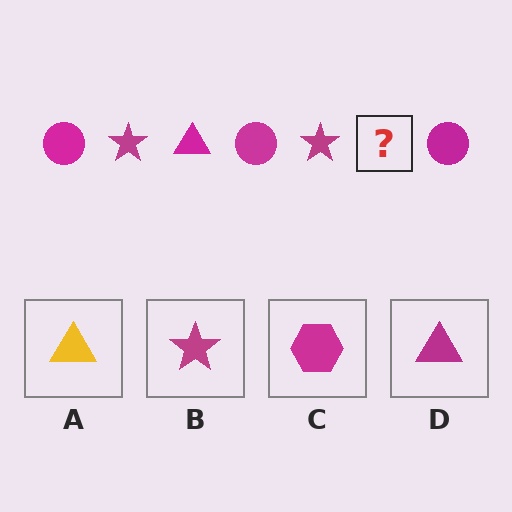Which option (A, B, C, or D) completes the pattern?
D.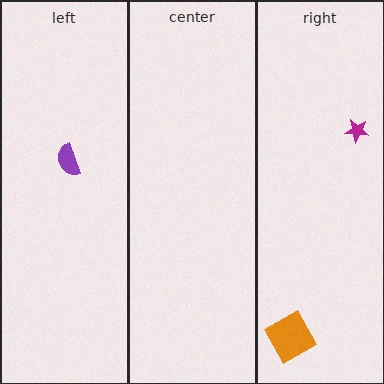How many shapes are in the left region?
1.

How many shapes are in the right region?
2.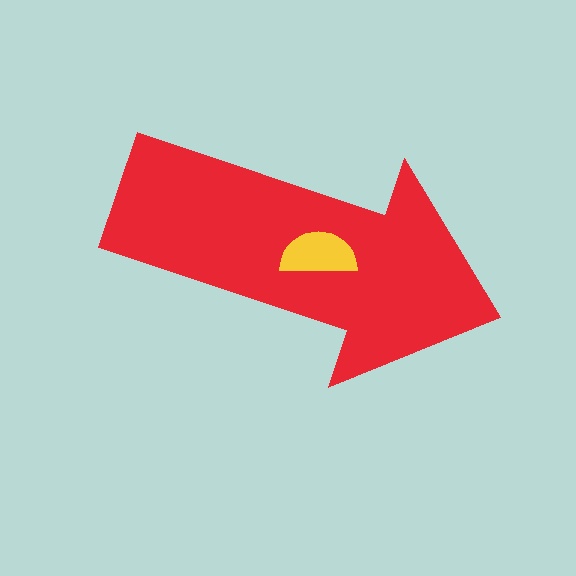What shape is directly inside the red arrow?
The yellow semicircle.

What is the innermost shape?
The yellow semicircle.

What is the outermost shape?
The red arrow.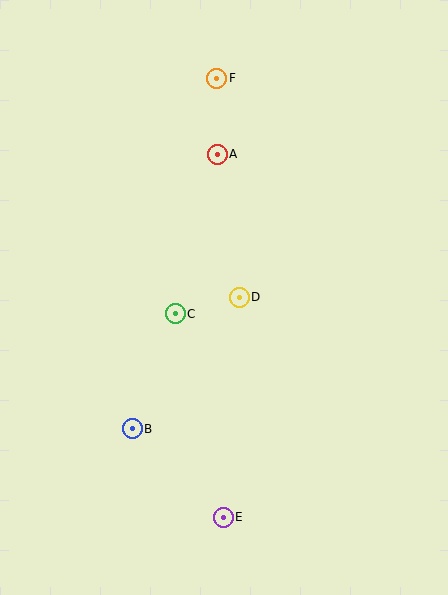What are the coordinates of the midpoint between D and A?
The midpoint between D and A is at (228, 226).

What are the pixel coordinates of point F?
Point F is at (217, 78).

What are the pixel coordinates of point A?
Point A is at (217, 154).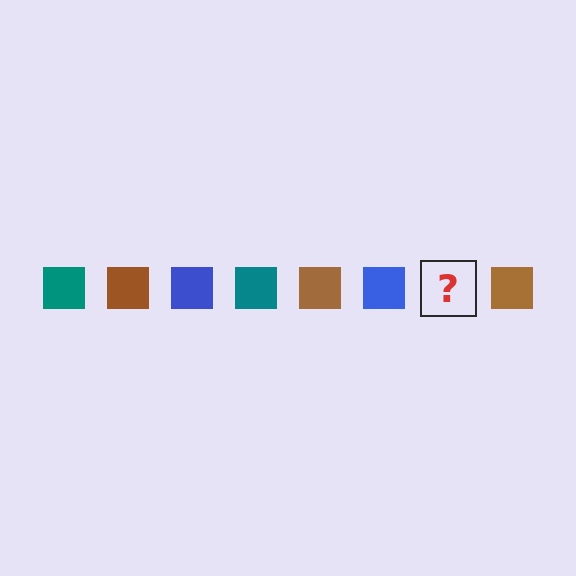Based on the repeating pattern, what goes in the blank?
The blank should be a teal square.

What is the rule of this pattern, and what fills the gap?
The rule is that the pattern cycles through teal, brown, blue squares. The gap should be filled with a teal square.